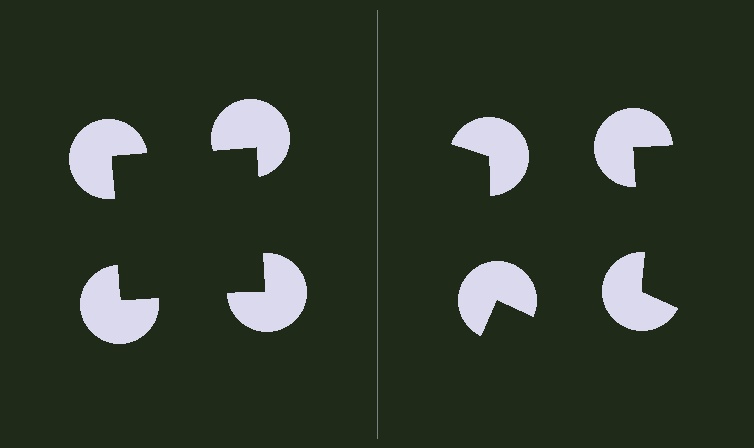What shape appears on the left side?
An illusory square.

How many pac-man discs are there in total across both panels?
8 — 4 on each side.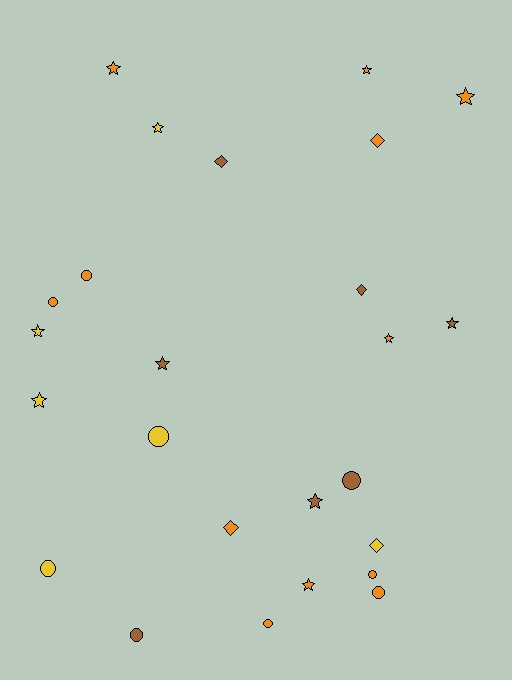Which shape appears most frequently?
Star, with 11 objects.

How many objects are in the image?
There are 25 objects.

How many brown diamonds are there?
There are 2 brown diamonds.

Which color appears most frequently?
Orange, with 12 objects.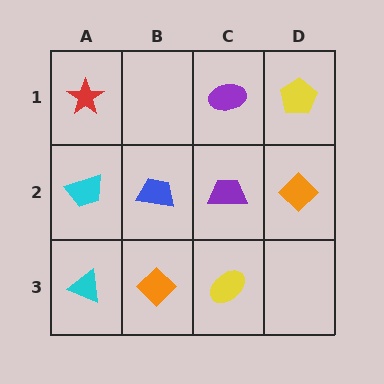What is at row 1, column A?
A red star.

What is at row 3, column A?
A cyan triangle.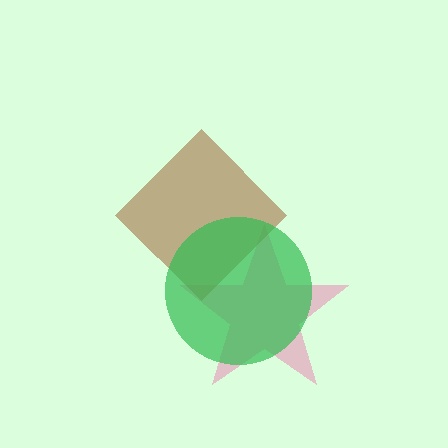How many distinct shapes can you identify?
There are 3 distinct shapes: a pink star, a brown diamond, a green circle.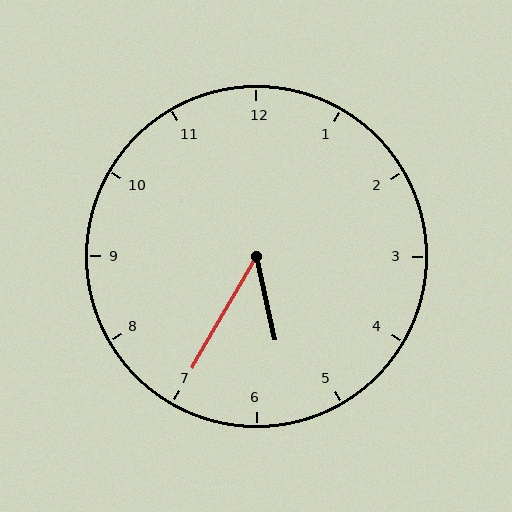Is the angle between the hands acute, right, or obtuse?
It is acute.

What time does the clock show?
5:35.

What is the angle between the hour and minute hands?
Approximately 42 degrees.